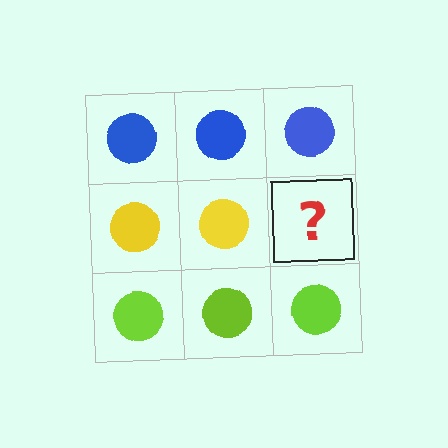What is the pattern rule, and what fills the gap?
The rule is that each row has a consistent color. The gap should be filled with a yellow circle.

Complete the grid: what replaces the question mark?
The question mark should be replaced with a yellow circle.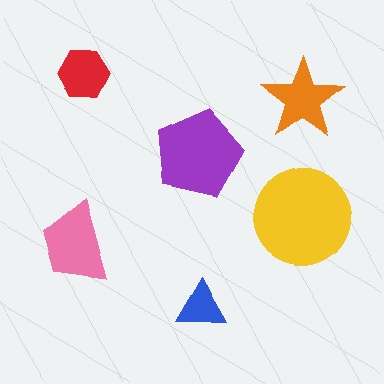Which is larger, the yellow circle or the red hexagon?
The yellow circle.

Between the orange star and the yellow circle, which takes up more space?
The yellow circle.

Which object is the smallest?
The blue triangle.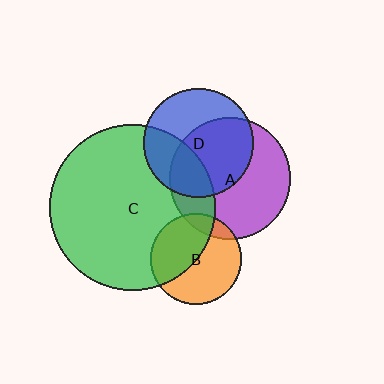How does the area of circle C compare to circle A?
Approximately 1.9 times.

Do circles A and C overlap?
Yes.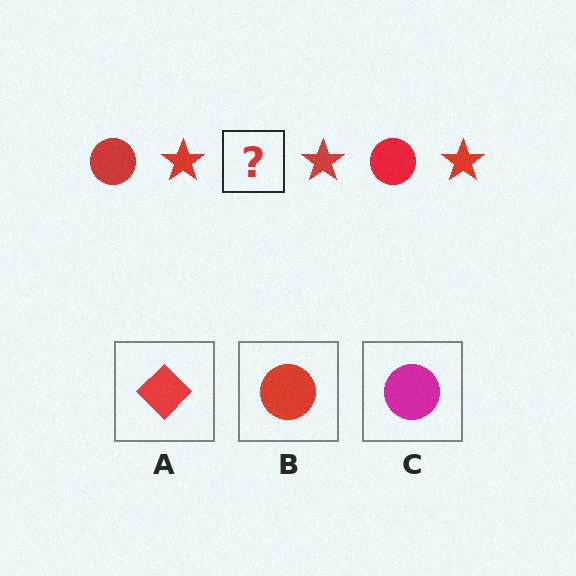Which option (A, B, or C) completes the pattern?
B.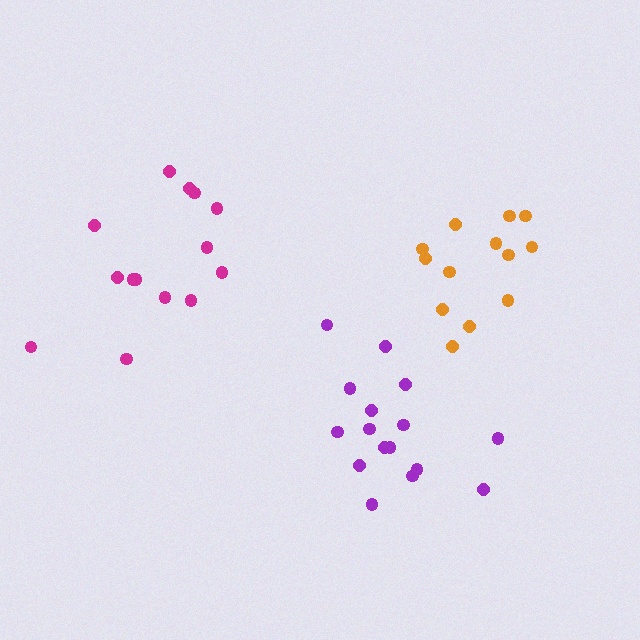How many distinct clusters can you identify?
There are 3 distinct clusters.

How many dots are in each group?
Group 1: 13 dots, Group 2: 14 dots, Group 3: 16 dots (43 total).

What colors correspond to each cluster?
The clusters are colored: orange, magenta, purple.